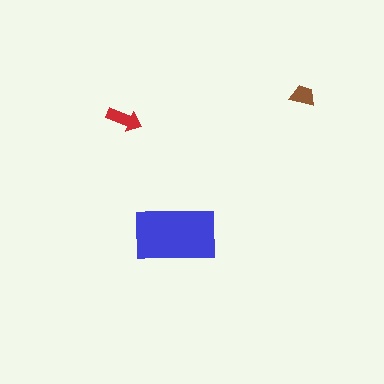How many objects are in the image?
There are 3 objects in the image.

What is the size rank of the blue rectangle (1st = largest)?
1st.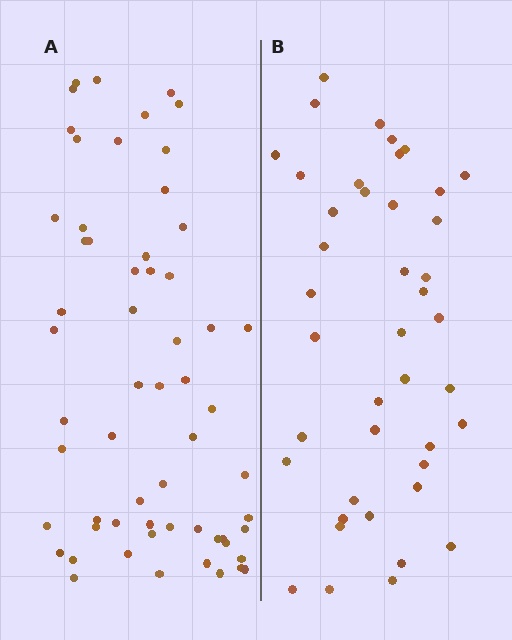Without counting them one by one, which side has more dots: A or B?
Region A (the left region) has more dots.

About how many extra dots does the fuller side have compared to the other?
Region A has approximately 20 more dots than region B.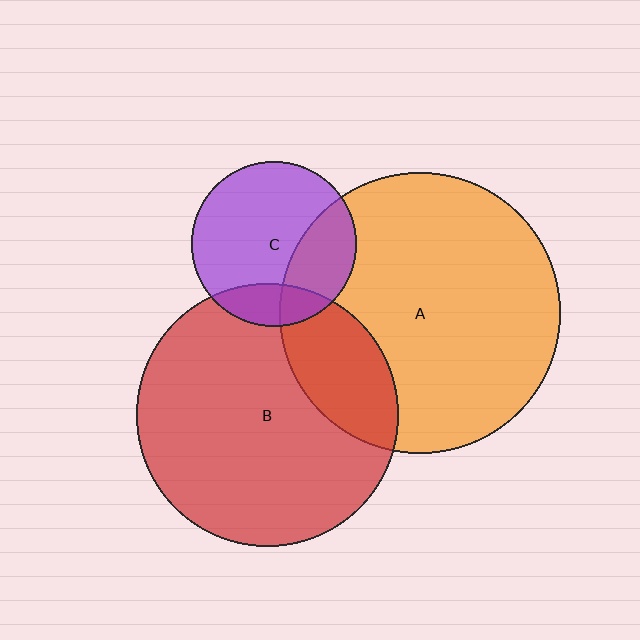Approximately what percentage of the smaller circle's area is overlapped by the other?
Approximately 15%.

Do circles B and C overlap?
Yes.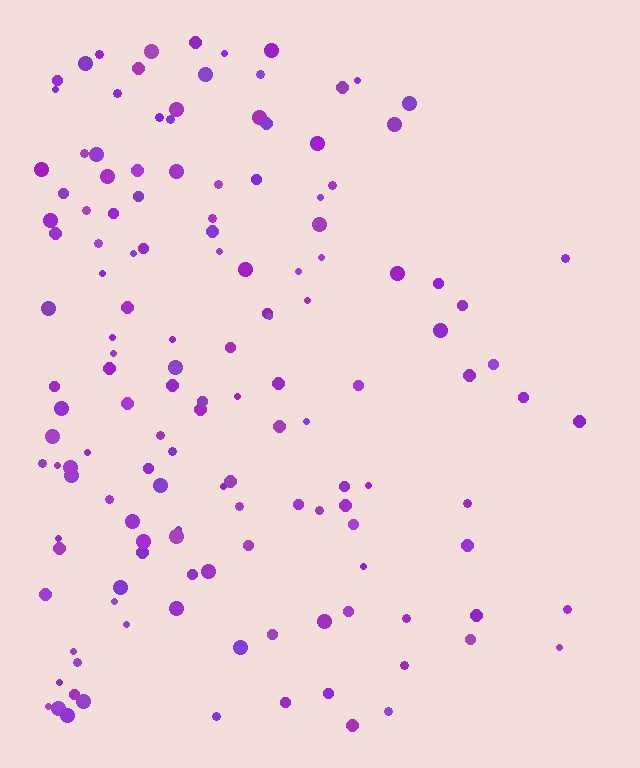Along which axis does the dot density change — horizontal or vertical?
Horizontal.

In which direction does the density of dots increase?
From right to left, with the left side densest.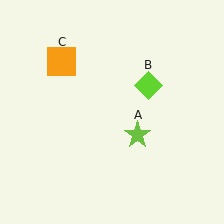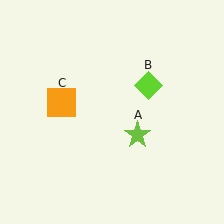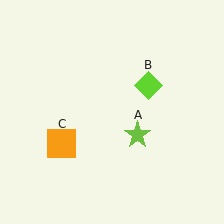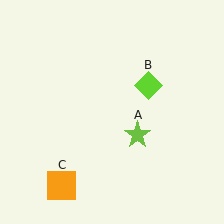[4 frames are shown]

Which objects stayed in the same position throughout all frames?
Lime star (object A) and lime diamond (object B) remained stationary.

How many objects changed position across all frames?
1 object changed position: orange square (object C).